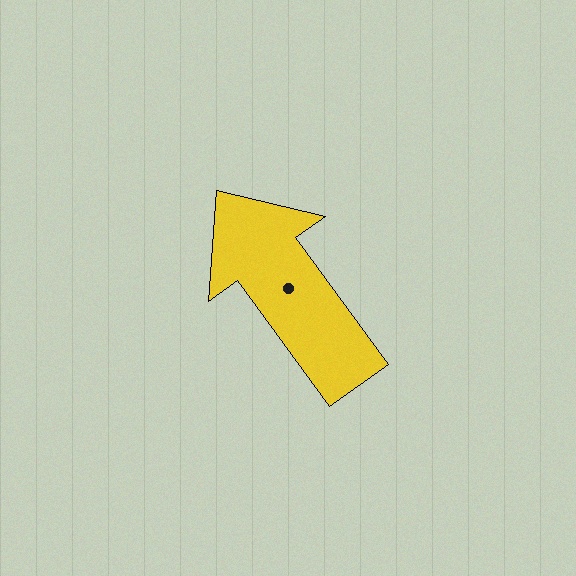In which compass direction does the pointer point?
Northwest.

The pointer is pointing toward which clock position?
Roughly 11 o'clock.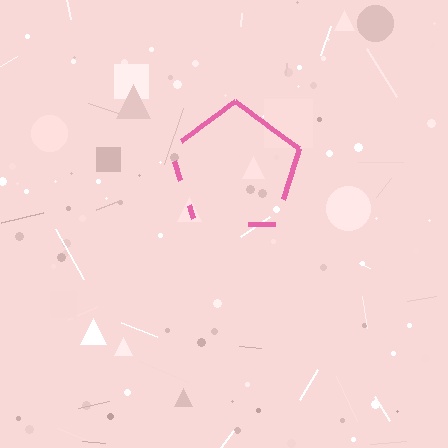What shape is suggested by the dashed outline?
The dashed outline suggests a pentagon.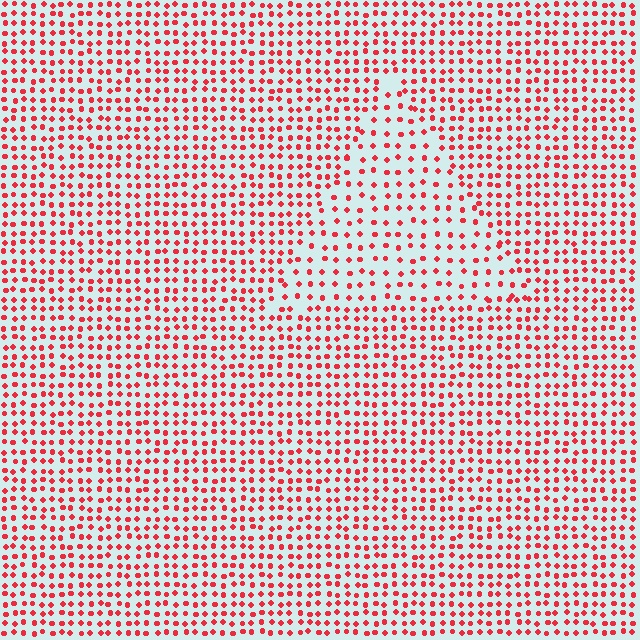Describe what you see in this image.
The image contains small red elements arranged at two different densities. A triangle-shaped region is visible where the elements are less densely packed than the surrounding area.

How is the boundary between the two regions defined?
The boundary is defined by a change in element density (approximately 1.8x ratio). All elements are the same color, size, and shape.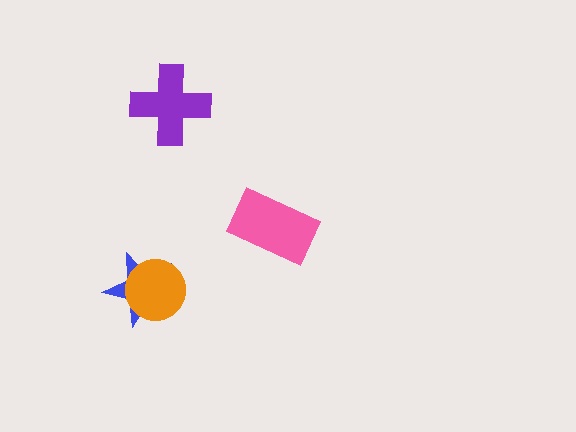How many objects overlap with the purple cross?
0 objects overlap with the purple cross.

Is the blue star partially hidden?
Yes, it is partially covered by another shape.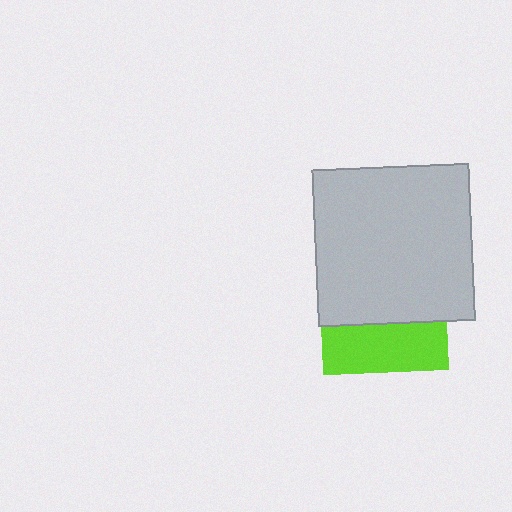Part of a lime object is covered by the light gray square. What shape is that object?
It is a square.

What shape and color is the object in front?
The object in front is a light gray square.